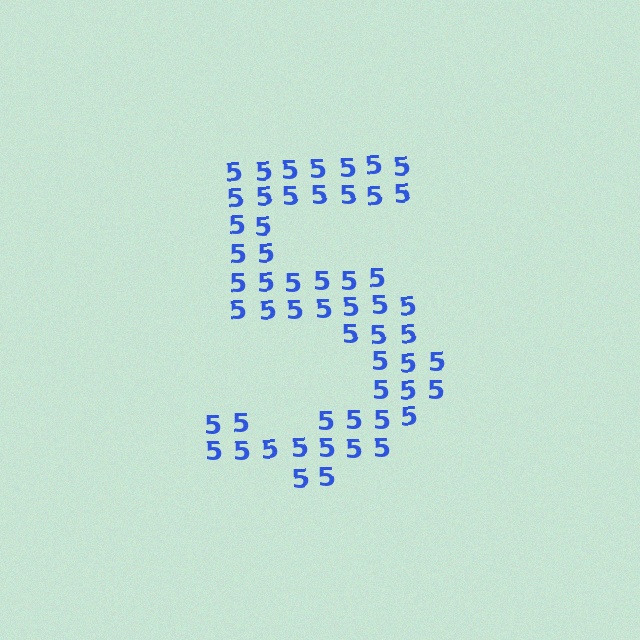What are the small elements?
The small elements are digit 5's.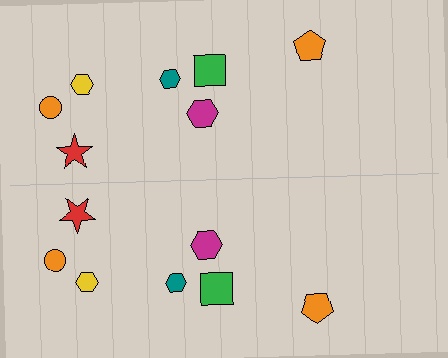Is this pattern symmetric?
Yes, this pattern has bilateral (reflection) symmetry.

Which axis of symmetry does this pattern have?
The pattern has a horizontal axis of symmetry running through the center of the image.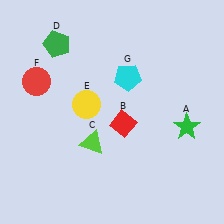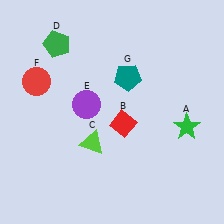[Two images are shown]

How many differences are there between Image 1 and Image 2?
There are 2 differences between the two images.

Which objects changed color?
E changed from yellow to purple. G changed from cyan to teal.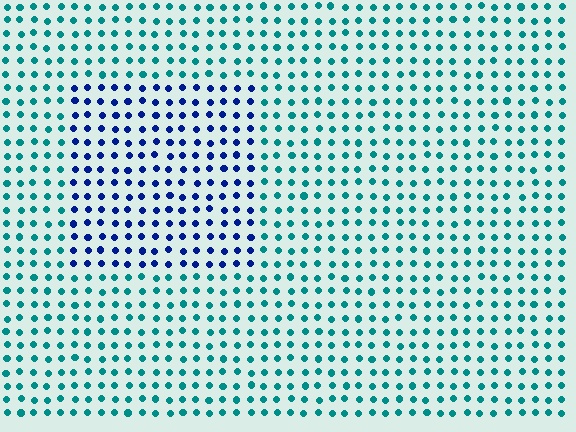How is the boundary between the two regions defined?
The boundary is defined purely by a slight shift in hue (about 52 degrees). Spacing, size, and orientation are identical on both sides.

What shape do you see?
I see a rectangle.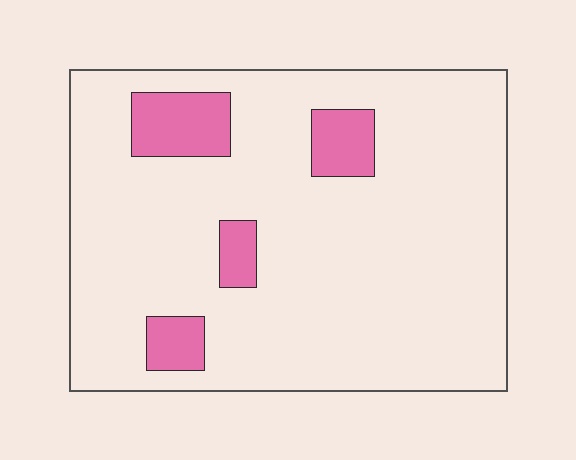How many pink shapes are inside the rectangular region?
4.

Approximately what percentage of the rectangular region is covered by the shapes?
Approximately 10%.